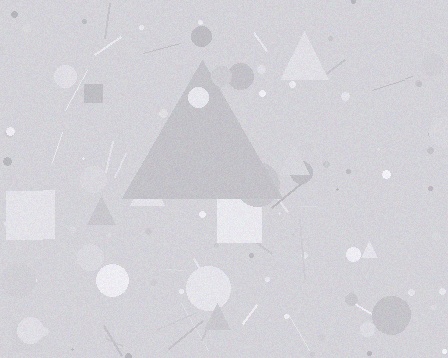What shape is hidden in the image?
A triangle is hidden in the image.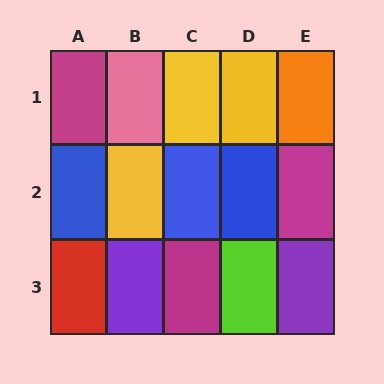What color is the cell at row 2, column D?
Blue.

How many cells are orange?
1 cell is orange.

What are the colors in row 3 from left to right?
Red, purple, magenta, lime, purple.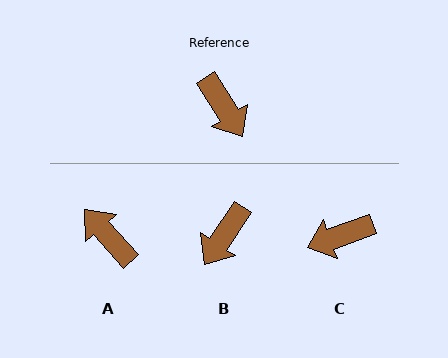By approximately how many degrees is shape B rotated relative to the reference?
Approximately 66 degrees clockwise.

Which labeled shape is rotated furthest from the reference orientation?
A, about 171 degrees away.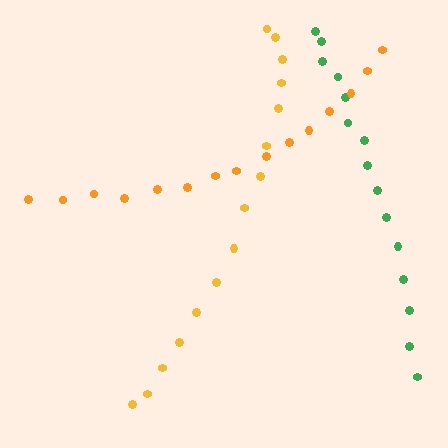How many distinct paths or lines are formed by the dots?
There are 3 distinct paths.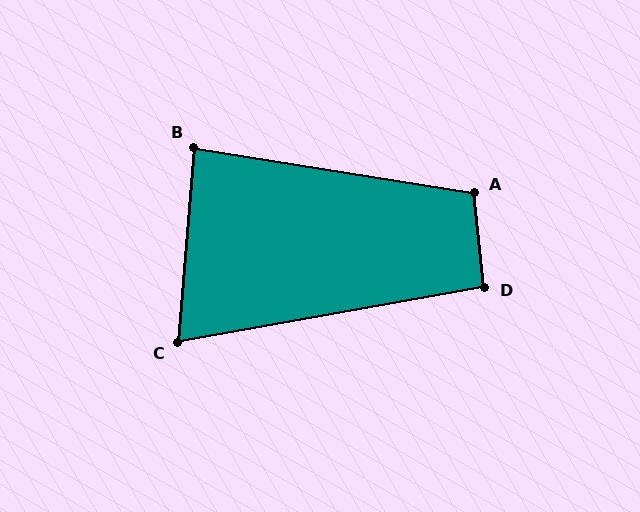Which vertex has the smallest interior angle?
C, at approximately 75 degrees.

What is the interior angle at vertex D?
Approximately 95 degrees (approximately right).